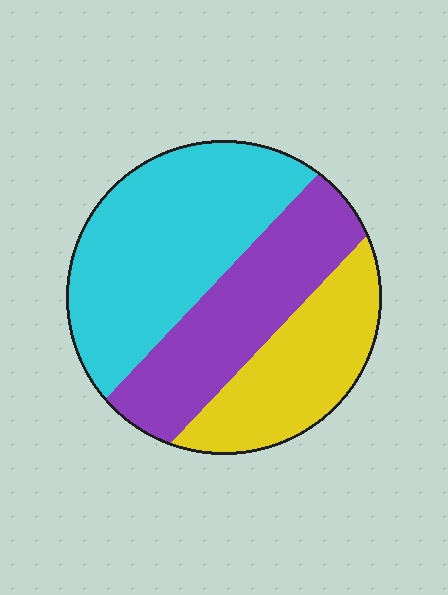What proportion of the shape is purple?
Purple takes up about one third (1/3) of the shape.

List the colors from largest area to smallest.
From largest to smallest: cyan, purple, yellow.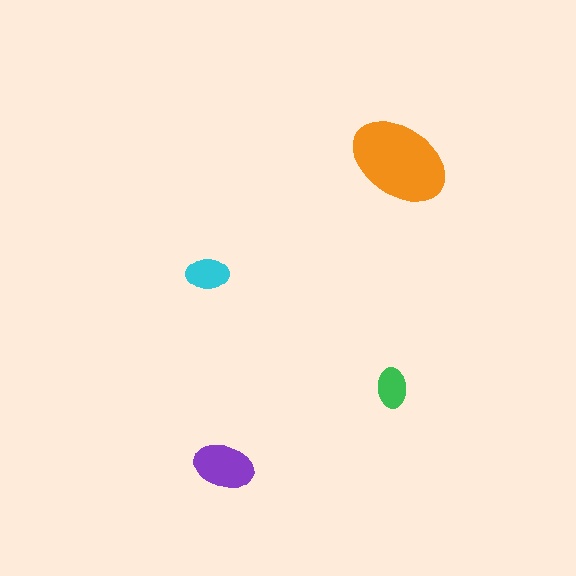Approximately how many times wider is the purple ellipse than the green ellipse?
About 1.5 times wider.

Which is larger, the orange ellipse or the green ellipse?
The orange one.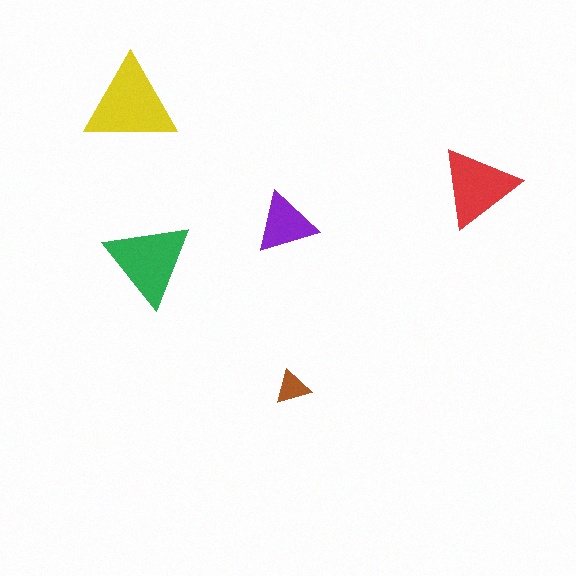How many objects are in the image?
There are 5 objects in the image.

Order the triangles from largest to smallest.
the yellow one, the green one, the red one, the purple one, the brown one.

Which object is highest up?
The yellow triangle is topmost.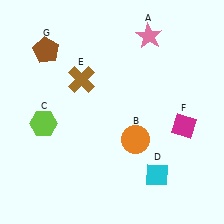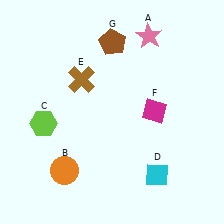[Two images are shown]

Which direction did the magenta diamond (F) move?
The magenta diamond (F) moved left.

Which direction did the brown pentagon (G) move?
The brown pentagon (G) moved right.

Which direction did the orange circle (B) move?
The orange circle (B) moved left.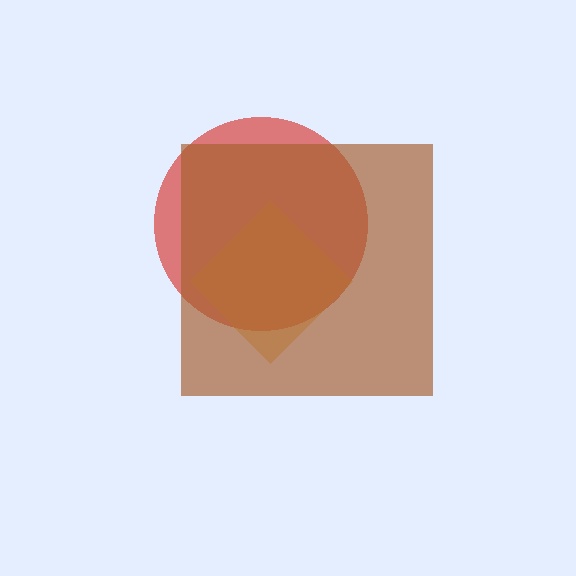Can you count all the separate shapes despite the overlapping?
Yes, there are 3 separate shapes.